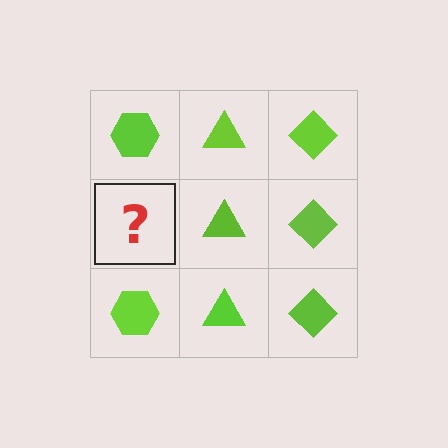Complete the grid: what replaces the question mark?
The question mark should be replaced with a lime hexagon.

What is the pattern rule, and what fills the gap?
The rule is that each column has a consistent shape. The gap should be filled with a lime hexagon.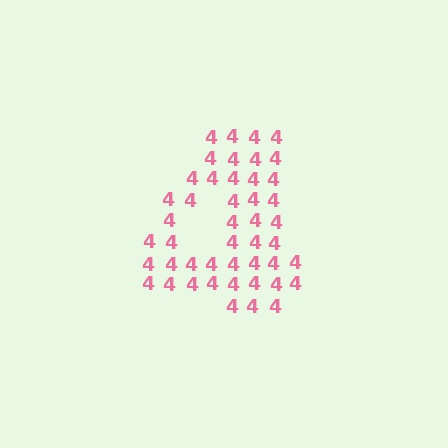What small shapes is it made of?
It is made of small digit 4's.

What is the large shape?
The large shape is the digit 4.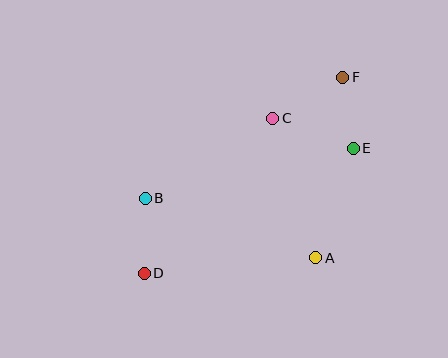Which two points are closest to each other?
Points E and F are closest to each other.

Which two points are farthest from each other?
Points D and F are farthest from each other.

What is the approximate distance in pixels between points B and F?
The distance between B and F is approximately 232 pixels.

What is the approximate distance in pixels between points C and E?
The distance between C and E is approximately 86 pixels.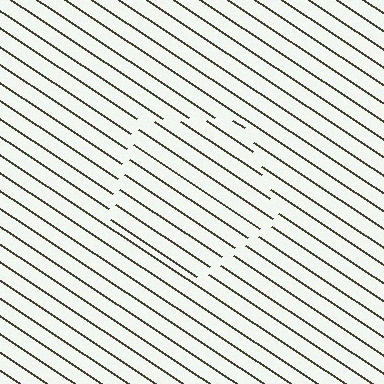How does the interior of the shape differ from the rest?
The interior of the shape contains the same grating, shifted by half a period — the contour is defined by the phase discontinuity where line-ends from the inner and outer gratings abut.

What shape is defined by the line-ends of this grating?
An illusory pentagon. The interior of the shape contains the same grating, shifted by half a period — the contour is defined by the phase discontinuity where line-ends from the inner and outer gratings abut.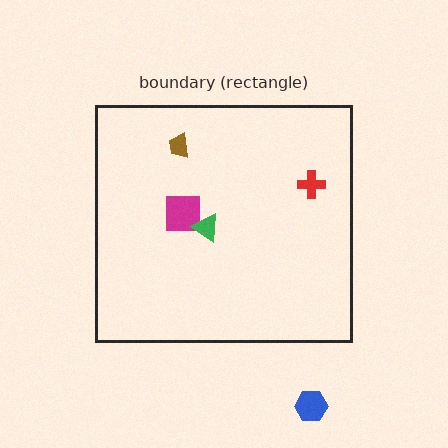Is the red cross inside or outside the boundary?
Inside.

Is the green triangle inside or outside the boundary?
Inside.